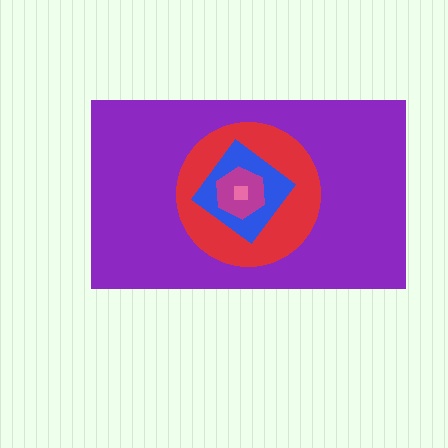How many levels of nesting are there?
5.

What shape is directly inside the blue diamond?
The magenta hexagon.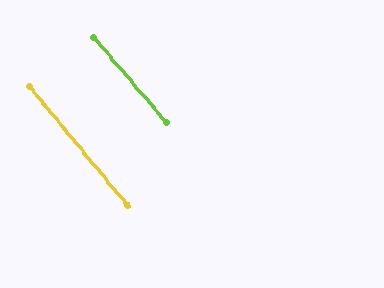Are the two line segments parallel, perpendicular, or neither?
Parallel — their directions differ by only 1.3°.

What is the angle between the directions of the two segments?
Approximately 1 degree.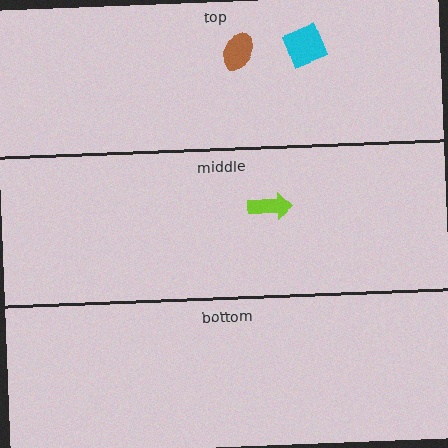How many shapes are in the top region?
2.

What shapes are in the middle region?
The lime arrow.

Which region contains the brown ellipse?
The top region.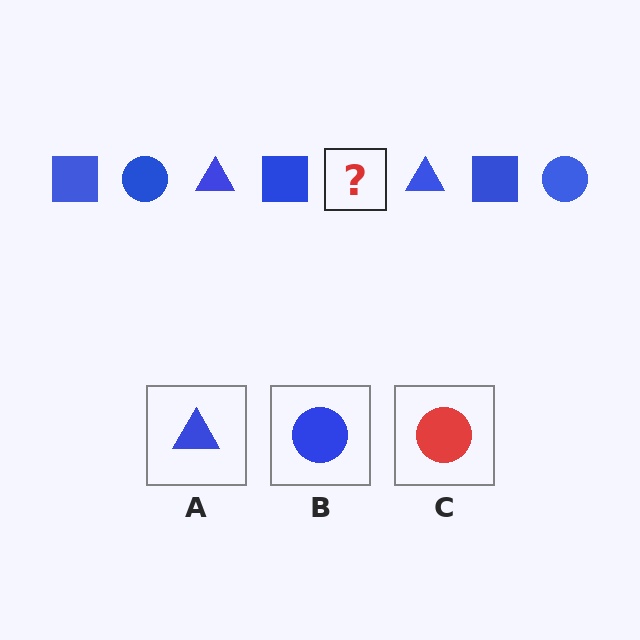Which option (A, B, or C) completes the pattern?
B.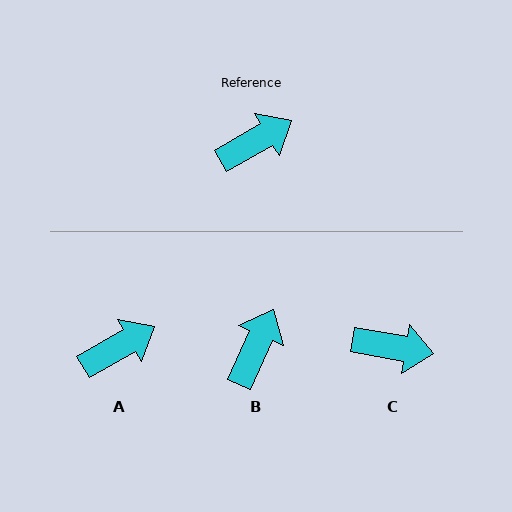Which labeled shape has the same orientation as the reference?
A.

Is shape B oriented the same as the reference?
No, it is off by about 36 degrees.